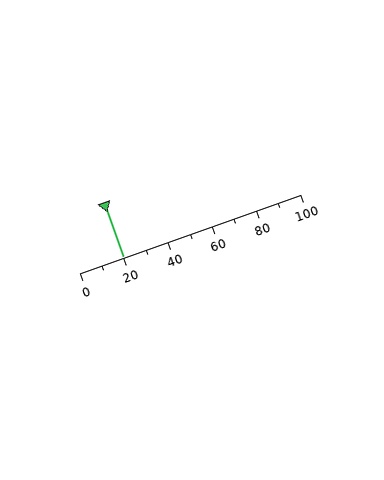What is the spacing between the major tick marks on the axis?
The major ticks are spaced 20 apart.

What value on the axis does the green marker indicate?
The marker indicates approximately 20.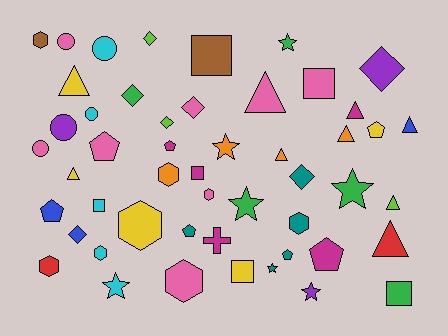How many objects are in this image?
There are 50 objects.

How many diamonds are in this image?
There are 7 diamonds.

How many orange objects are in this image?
There are 4 orange objects.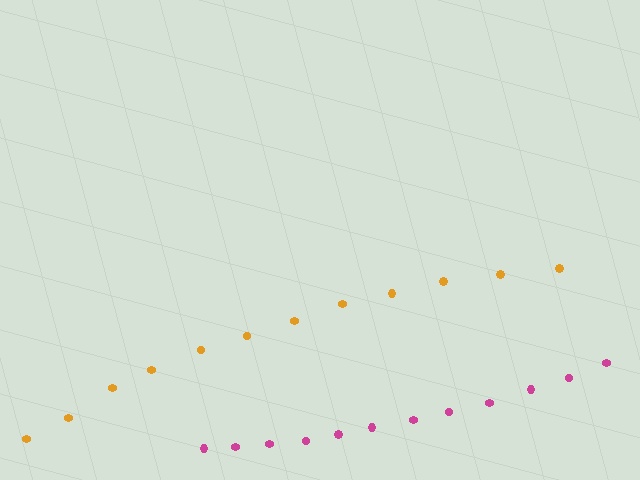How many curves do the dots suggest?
There are 2 distinct paths.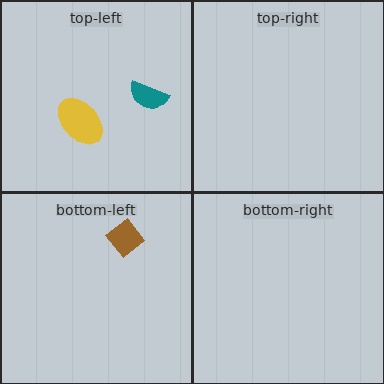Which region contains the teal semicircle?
The top-left region.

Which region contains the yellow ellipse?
The top-left region.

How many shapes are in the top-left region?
2.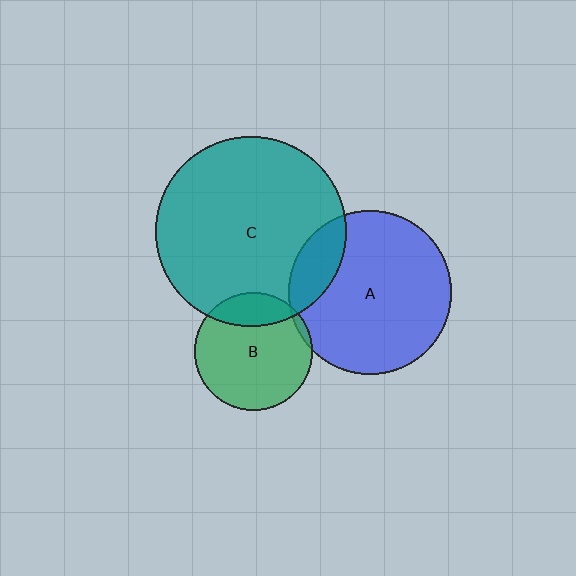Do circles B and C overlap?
Yes.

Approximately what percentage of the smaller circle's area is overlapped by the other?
Approximately 20%.